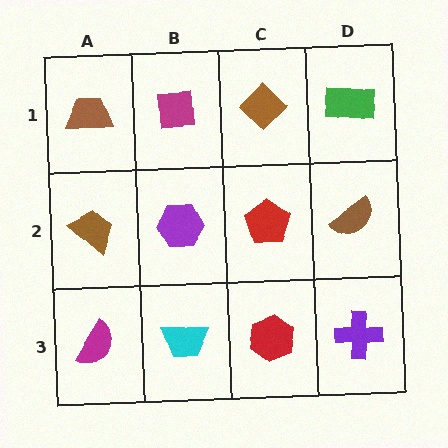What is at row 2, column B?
A purple hexagon.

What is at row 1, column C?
A brown diamond.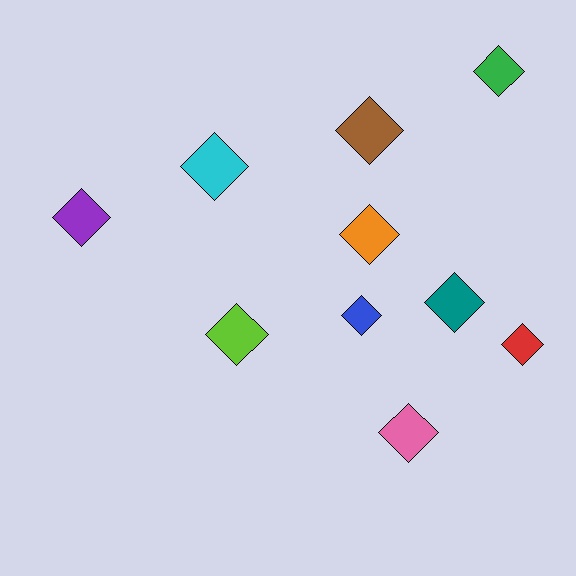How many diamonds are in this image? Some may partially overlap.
There are 10 diamonds.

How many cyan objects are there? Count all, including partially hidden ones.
There is 1 cyan object.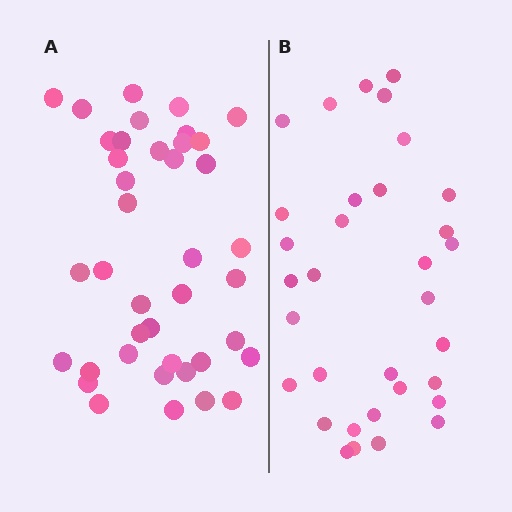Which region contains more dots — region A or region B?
Region A (the left region) has more dots.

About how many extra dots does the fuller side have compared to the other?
Region A has roughly 8 or so more dots than region B.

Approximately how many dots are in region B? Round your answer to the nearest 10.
About 30 dots. (The exact count is 33, which rounds to 30.)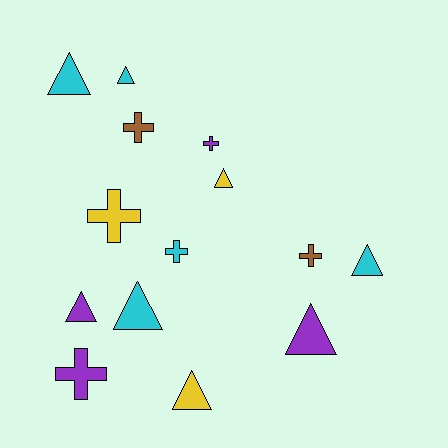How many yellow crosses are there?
There is 1 yellow cross.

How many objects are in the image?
There are 14 objects.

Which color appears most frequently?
Cyan, with 5 objects.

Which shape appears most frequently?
Triangle, with 8 objects.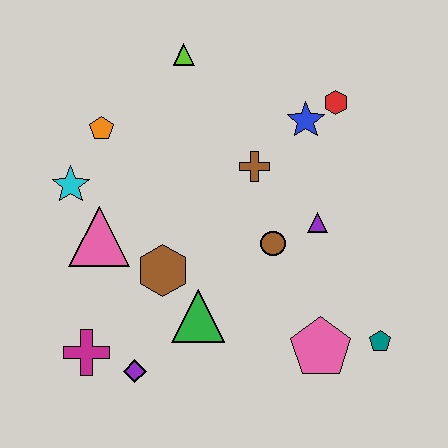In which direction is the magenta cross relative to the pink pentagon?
The magenta cross is to the left of the pink pentagon.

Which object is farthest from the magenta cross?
The red hexagon is farthest from the magenta cross.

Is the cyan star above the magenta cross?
Yes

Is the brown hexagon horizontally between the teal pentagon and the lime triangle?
No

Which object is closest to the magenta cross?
The purple diamond is closest to the magenta cross.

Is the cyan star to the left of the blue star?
Yes